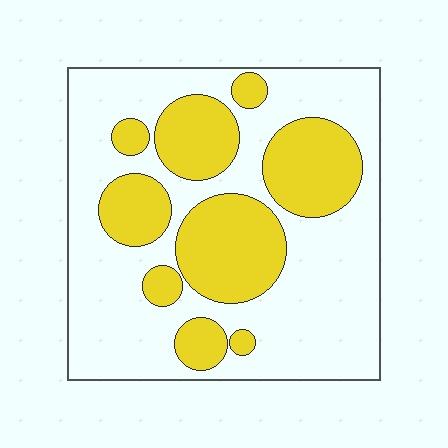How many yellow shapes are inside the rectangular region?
9.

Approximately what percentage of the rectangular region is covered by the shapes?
Approximately 35%.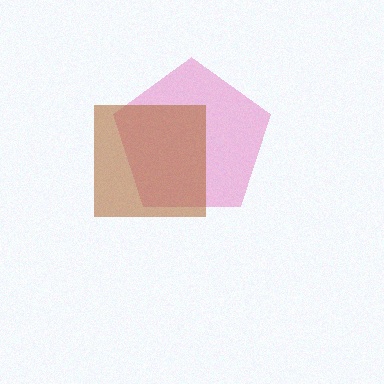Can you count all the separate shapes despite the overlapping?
Yes, there are 2 separate shapes.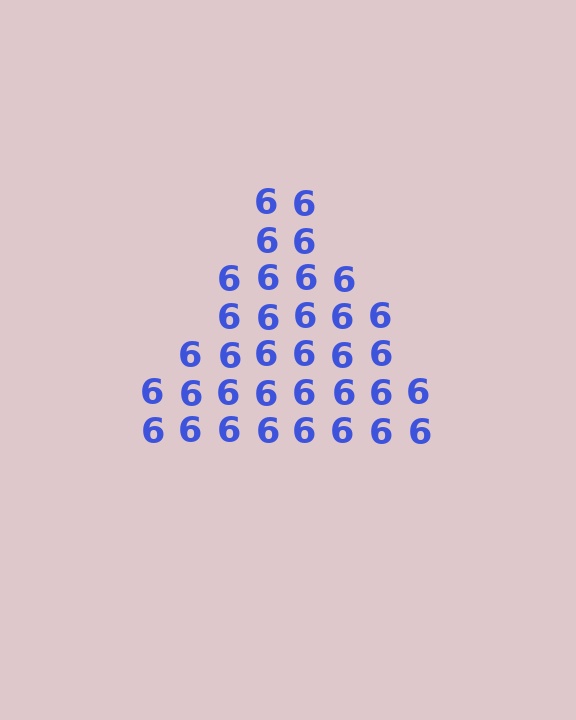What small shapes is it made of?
It is made of small digit 6's.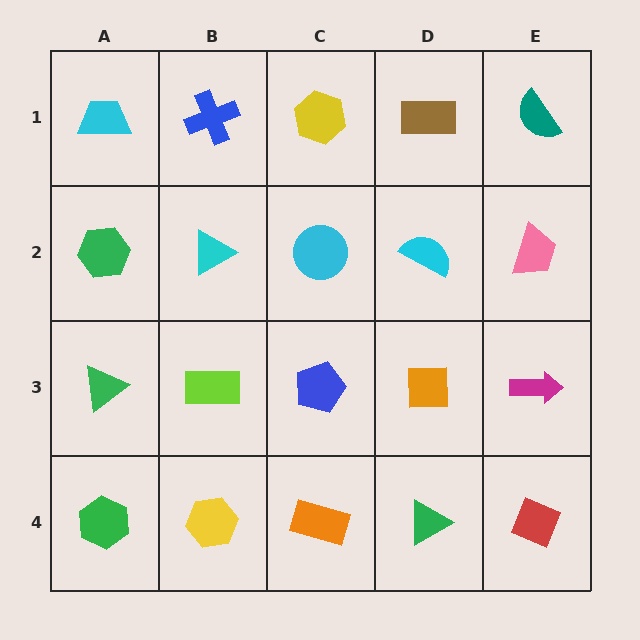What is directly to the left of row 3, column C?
A lime rectangle.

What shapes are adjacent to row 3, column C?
A cyan circle (row 2, column C), an orange rectangle (row 4, column C), a lime rectangle (row 3, column B), an orange square (row 3, column D).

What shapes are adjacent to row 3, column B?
A cyan triangle (row 2, column B), a yellow hexagon (row 4, column B), a green triangle (row 3, column A), a blue pentagon (row 3, column C).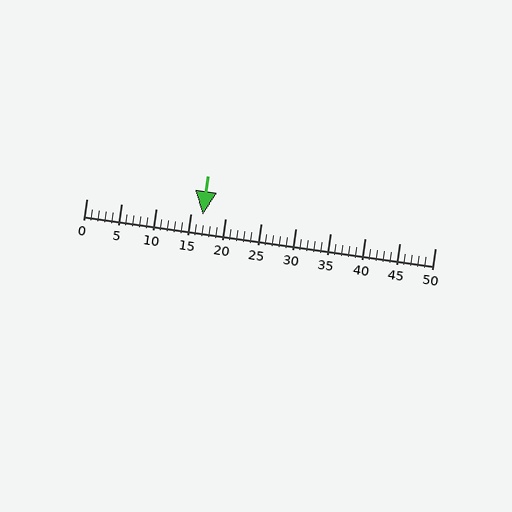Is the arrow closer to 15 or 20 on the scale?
The arrow is closer to 15.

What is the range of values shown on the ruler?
The ruler shows values from 0 to 50.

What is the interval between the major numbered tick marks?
The major tick marks are spaced 5 units apart.